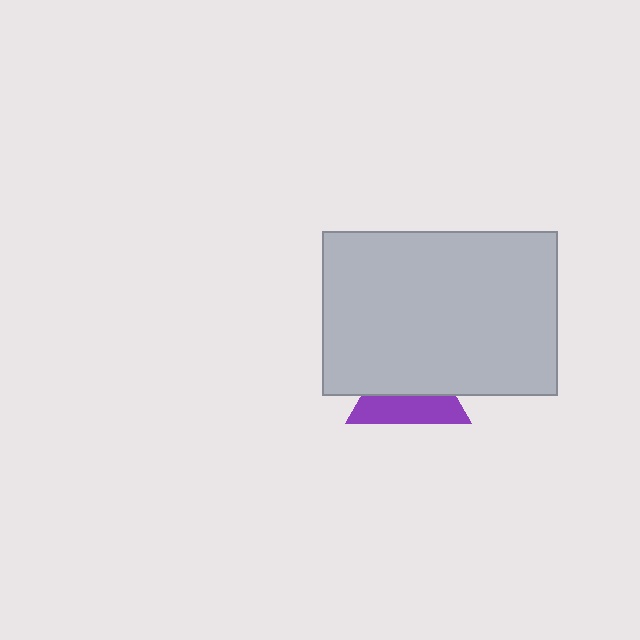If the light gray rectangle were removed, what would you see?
You would see the complete purple triangle.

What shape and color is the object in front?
The object in front is a light gray rectangle.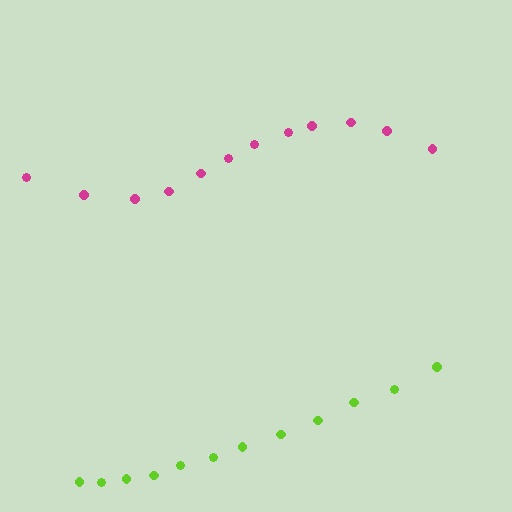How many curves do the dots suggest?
There are 2 distinct paths.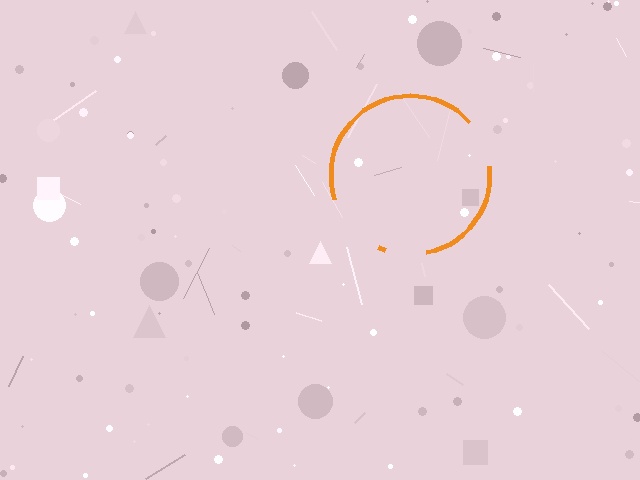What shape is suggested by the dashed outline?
The dashed outline suggests a circle.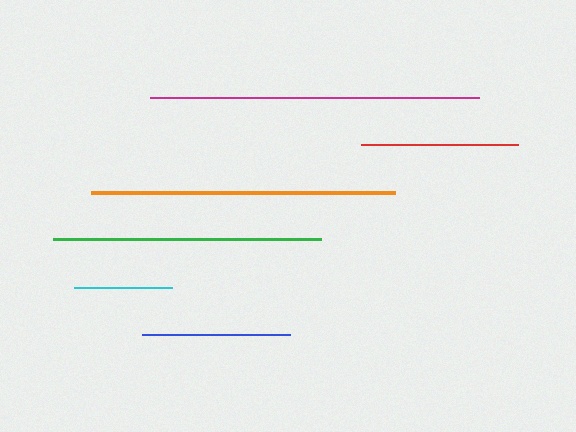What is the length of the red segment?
The red segment is approximately 156 pixels long.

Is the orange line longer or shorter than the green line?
The orange line is longer than the green line.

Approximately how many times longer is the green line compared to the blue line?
The green line is approximately 1.8 times the length of the blue line.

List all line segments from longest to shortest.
From longest to shortest: magenta, orange, green, red, blue, cyan.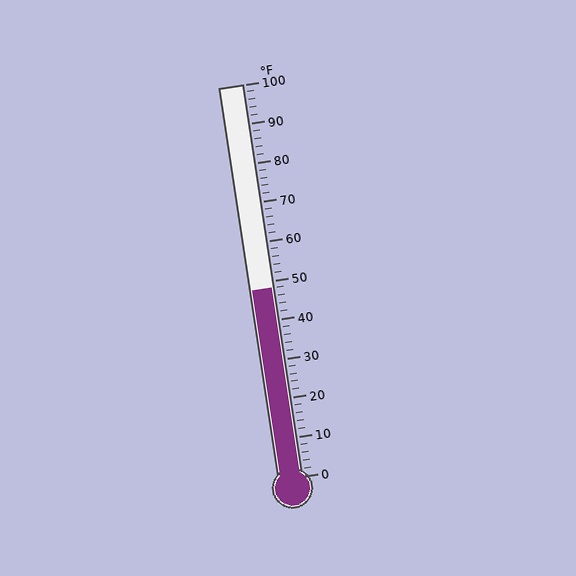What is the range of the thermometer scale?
The thermometer scale ranges from 0°F to 100°F.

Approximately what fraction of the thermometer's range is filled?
The thermometer is filled to approximately 50% of its range.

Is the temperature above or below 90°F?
The temperature is below 90°F.